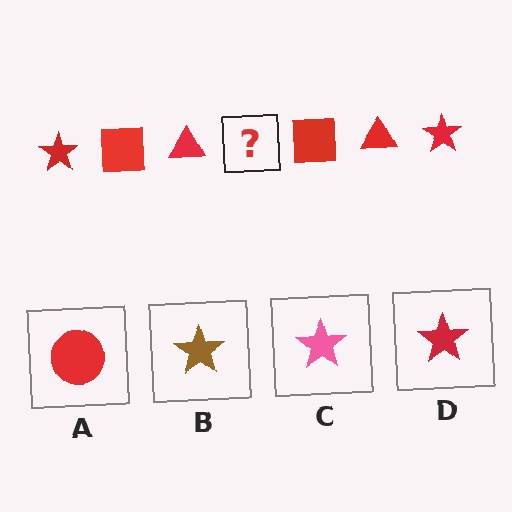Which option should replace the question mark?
Option D.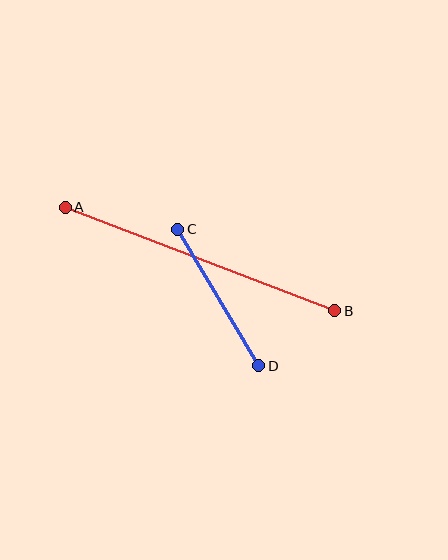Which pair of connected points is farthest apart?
Points A and B are farthest apart.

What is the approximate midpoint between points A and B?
The midpoint is at approximately (200, 259) pixels.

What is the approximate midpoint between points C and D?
The midpoint is at approximately (218, 298) pixels.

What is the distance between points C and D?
The distance is approximately 159 pixels.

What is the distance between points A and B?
The distance is approximately 289 pixels.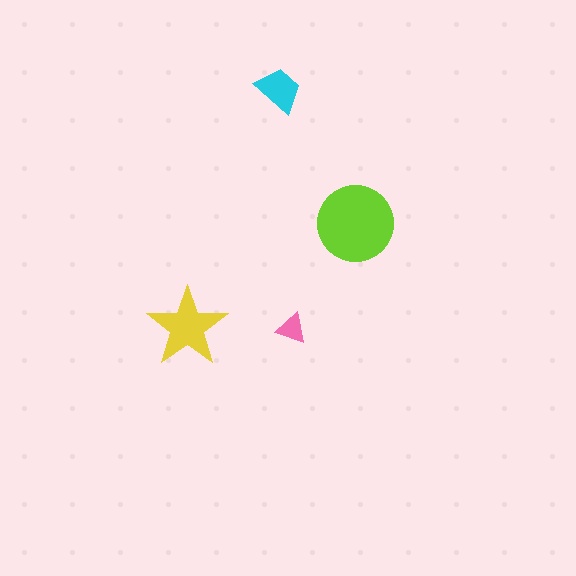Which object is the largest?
The lime circle.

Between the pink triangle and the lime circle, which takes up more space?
The lime circle.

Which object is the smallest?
The pink triangle.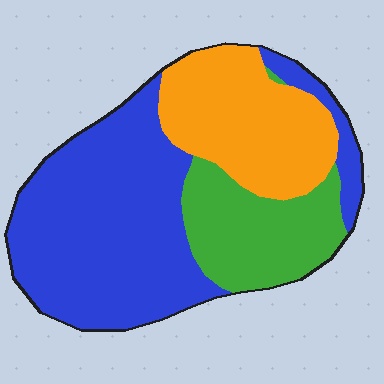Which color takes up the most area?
Blue, at roughly 50%.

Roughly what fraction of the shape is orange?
Orange covers about 25% of the shape.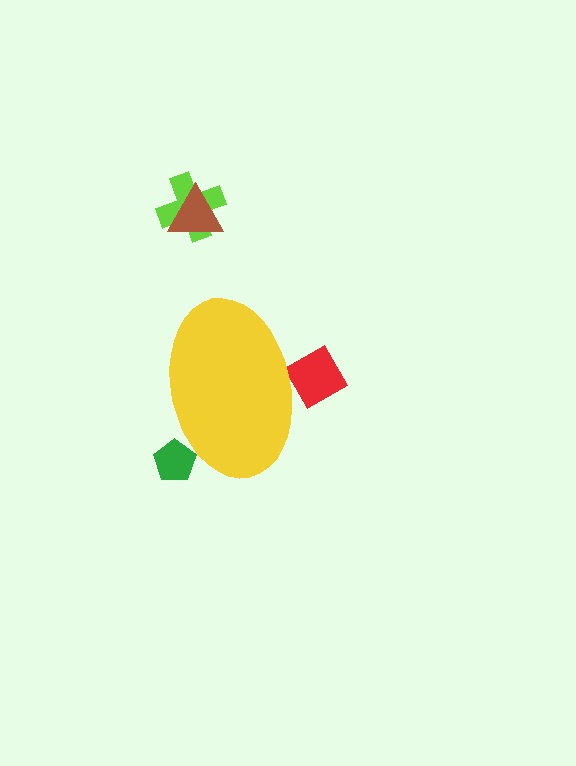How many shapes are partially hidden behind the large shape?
2 shapes are partially hidden.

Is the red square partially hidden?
Yes, the red square is partially hidden behind the yellow ellipse.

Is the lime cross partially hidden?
No, the lime cross is fully visible.